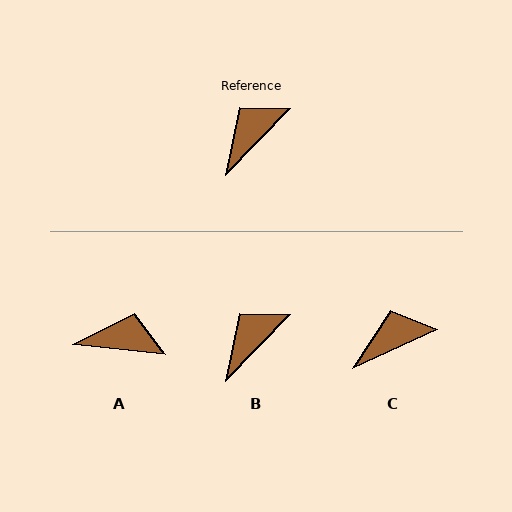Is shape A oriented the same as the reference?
No, it is off by about 52 degrees.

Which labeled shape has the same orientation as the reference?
B.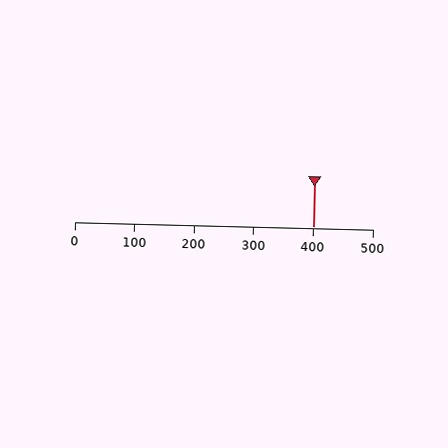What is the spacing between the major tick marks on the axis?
The major ticks are spaced 100 apart.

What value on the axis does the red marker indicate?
The marker indicates approximately 400.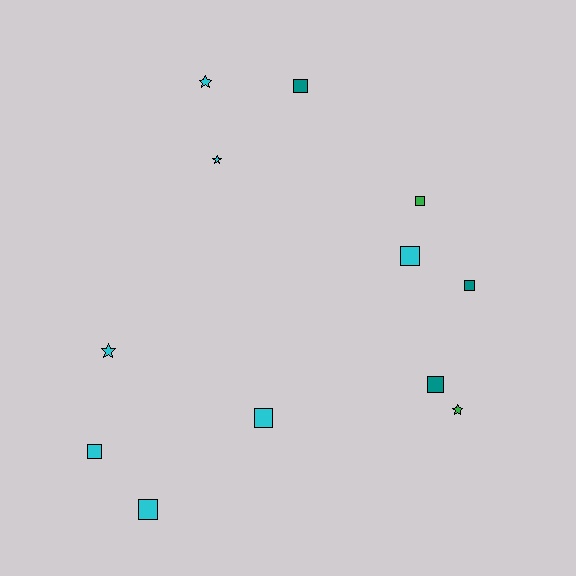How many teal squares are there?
There are 3 teal squares.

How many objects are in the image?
There are 12 objects.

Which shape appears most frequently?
Square, with 8 objects.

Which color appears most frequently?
Cyan, with 7 objects.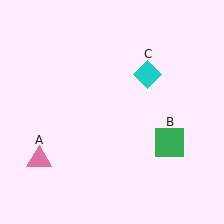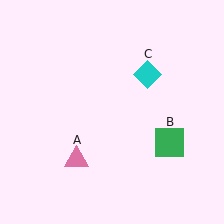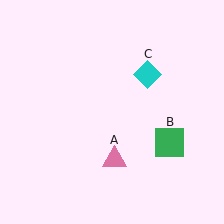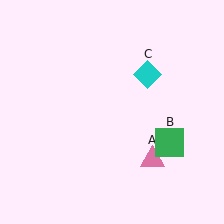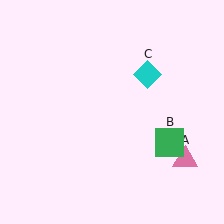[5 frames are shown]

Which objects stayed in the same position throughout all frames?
Green square (object B) and cyan diamond (object C) remained stationary.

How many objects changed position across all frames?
1 object changed position: pink triangle (object A).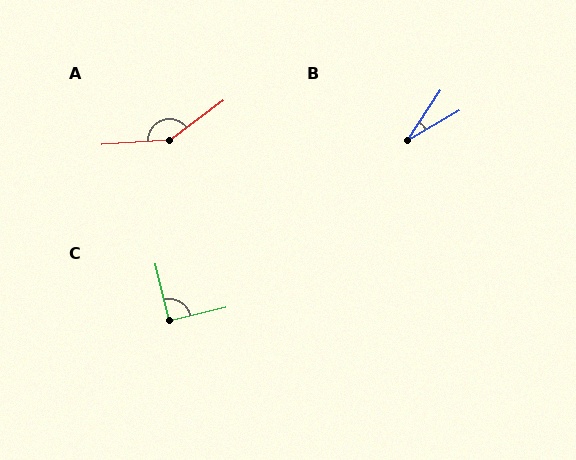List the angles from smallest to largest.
B (26°), C (90°), A (147°).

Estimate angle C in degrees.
Approximately 90 degrees.